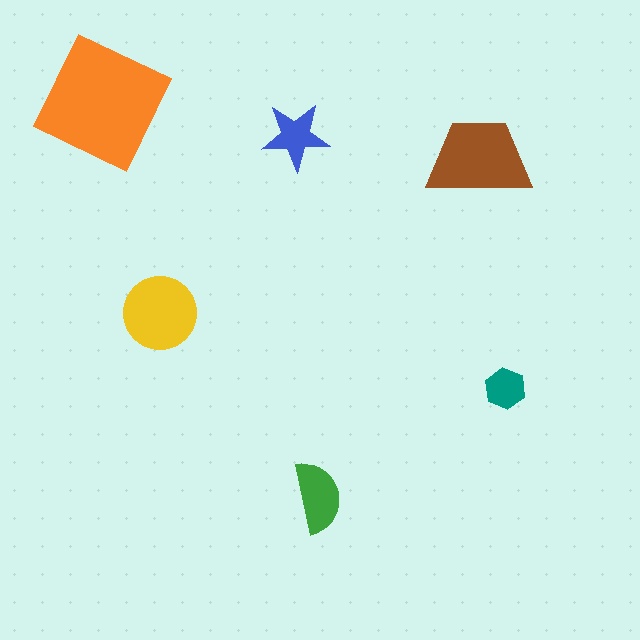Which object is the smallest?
The teal hexagon.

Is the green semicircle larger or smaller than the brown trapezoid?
Smaller.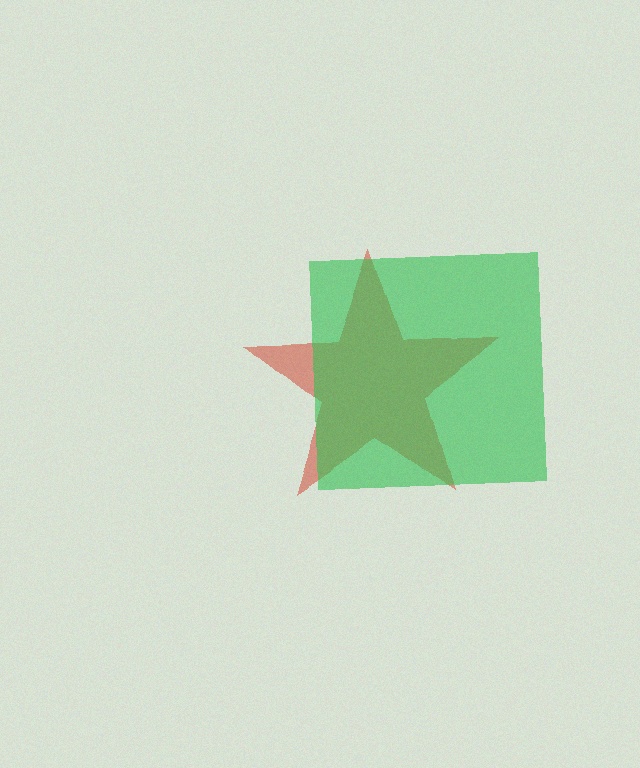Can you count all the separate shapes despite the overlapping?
Yes, there are 2 separate shapes.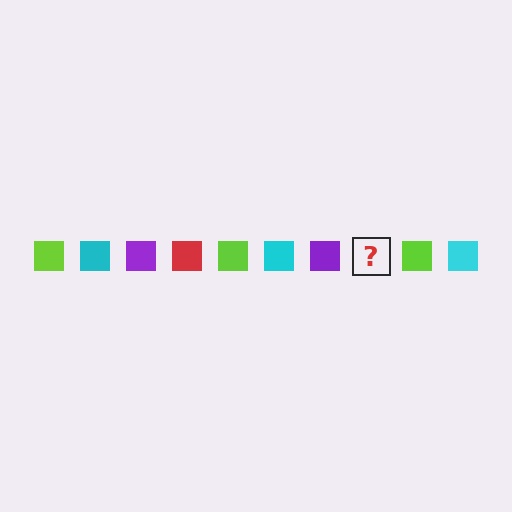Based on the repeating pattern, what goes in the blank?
The blank should be a red square.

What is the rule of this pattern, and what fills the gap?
The rule is that the pattern cycles through lime, cyan, purple, red squares. The gap should be filled with a red square.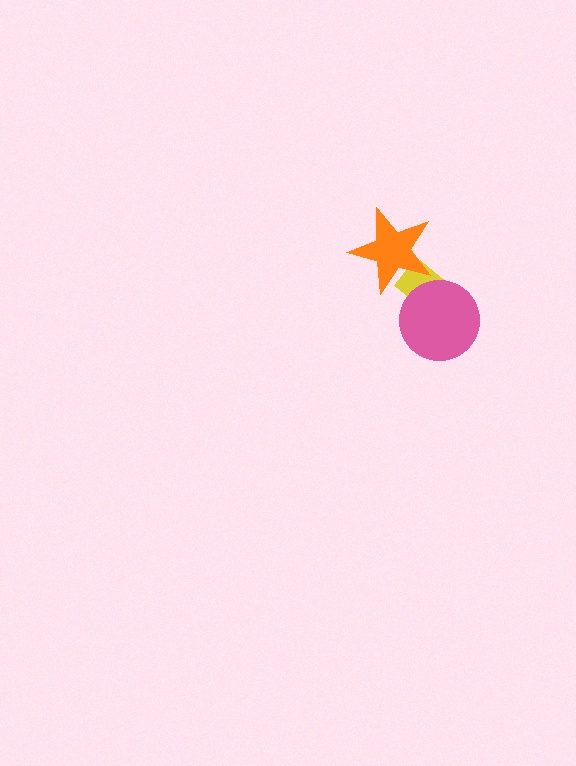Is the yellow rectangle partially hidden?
Yes, it is partially covered by another shape.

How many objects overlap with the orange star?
1 object overlaps with the orange star.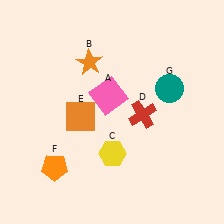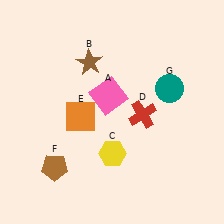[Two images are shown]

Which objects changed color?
B changed from orange to brown. F changed from orange to brown.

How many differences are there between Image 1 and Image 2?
There are 2 differences between the two images.